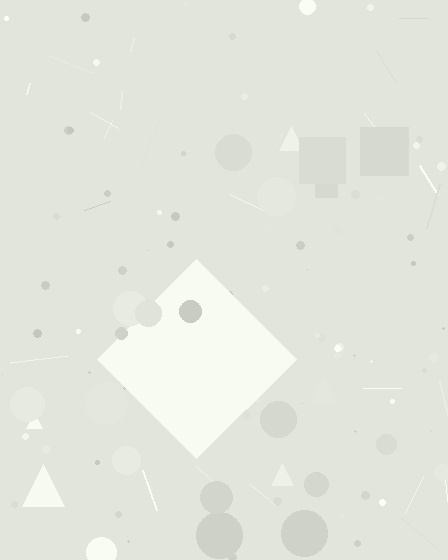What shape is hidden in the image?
A diamond is hidden in the image.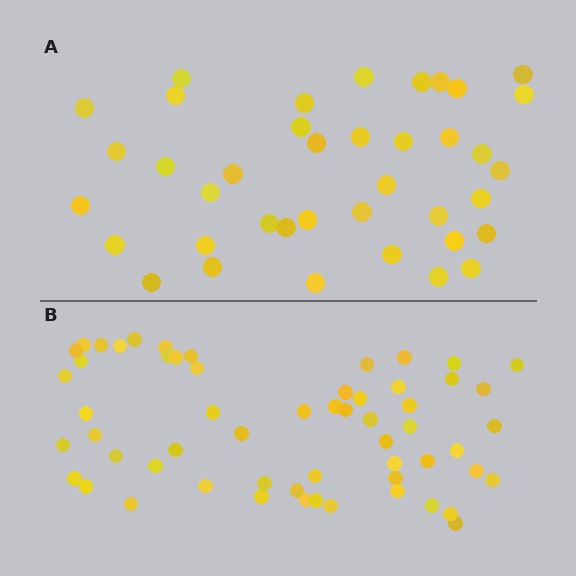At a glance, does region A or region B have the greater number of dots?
Region B (the bottom region) has more dots.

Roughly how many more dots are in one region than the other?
Region B has approximately 20 more dots than region A.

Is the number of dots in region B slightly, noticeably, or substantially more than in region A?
Region B has substantially more. The ratio is roughly 1.5 to 1.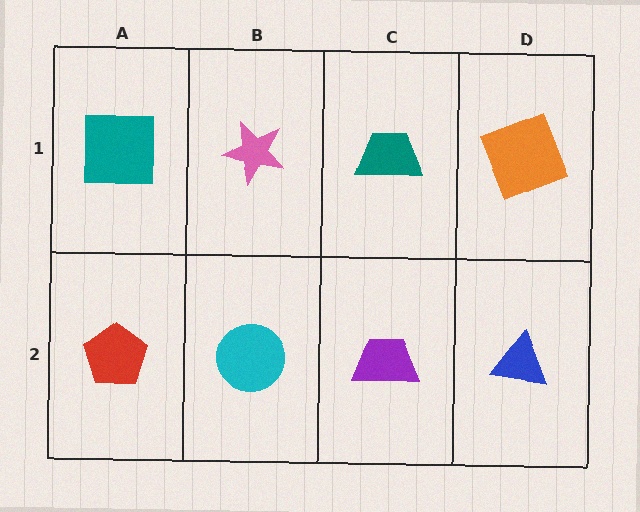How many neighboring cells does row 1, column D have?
2.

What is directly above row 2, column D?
An orange square.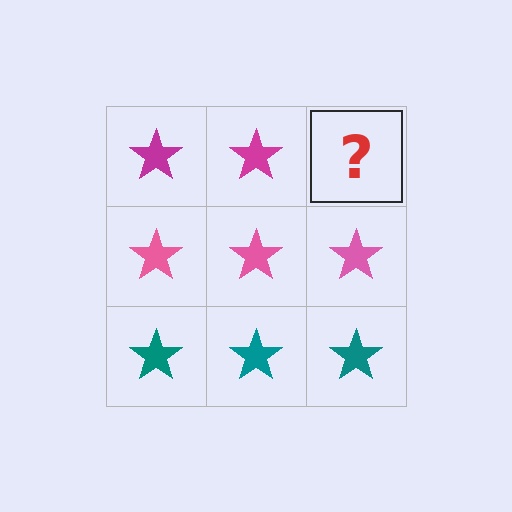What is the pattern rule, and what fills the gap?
The rule is that each row has a consistent color. The gap should be filled with a magenta star.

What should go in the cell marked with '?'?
The missing cell should contain a magenta star.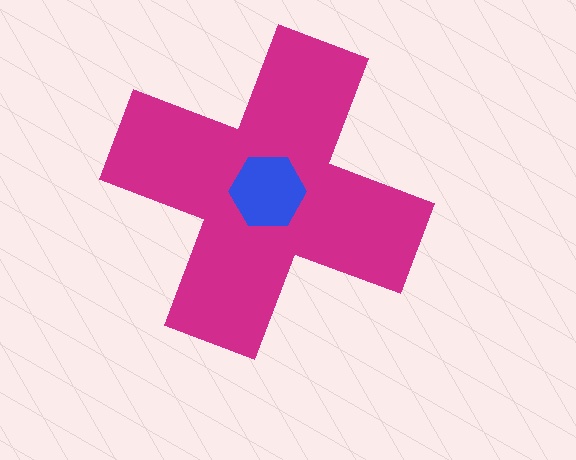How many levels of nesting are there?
2.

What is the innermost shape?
The blue hexagon.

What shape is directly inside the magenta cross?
The blue hexagon.